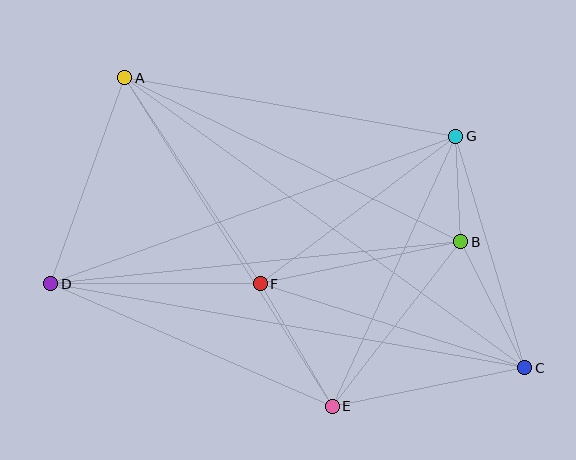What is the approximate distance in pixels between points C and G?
The distance between C and G is approximately 242 pixels.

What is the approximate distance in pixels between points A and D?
The distance between A and D is approximately 219 pixels.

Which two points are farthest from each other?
Points A and C are farthest from each other.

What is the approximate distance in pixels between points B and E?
The distance between B and E is approximately 208 pixels.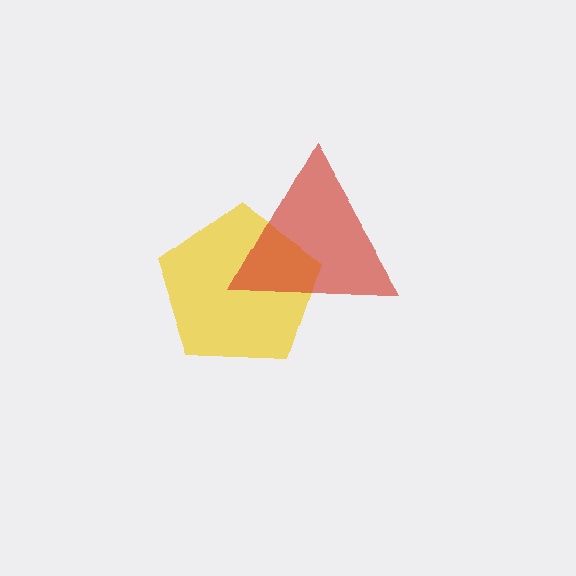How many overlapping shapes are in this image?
There are 2 overlapping shapes in the image.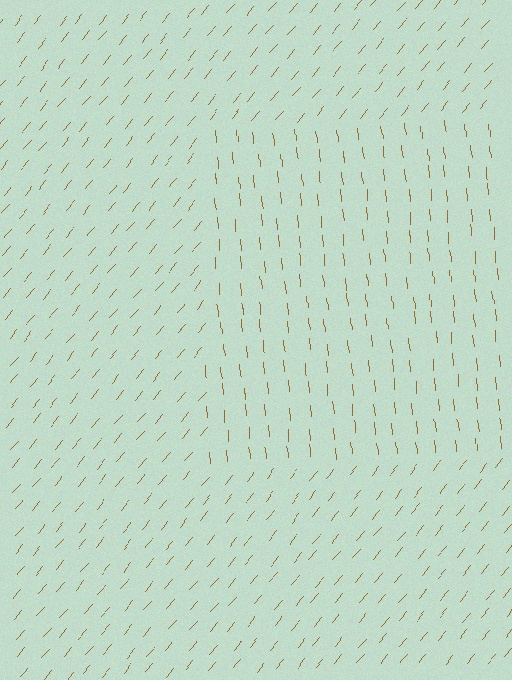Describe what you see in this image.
The image is filled with small brown line segments. A rectangle region in the image has lines oriented differently from the surrounding lines, creating a visible texture boundary.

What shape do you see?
I see a rectangle.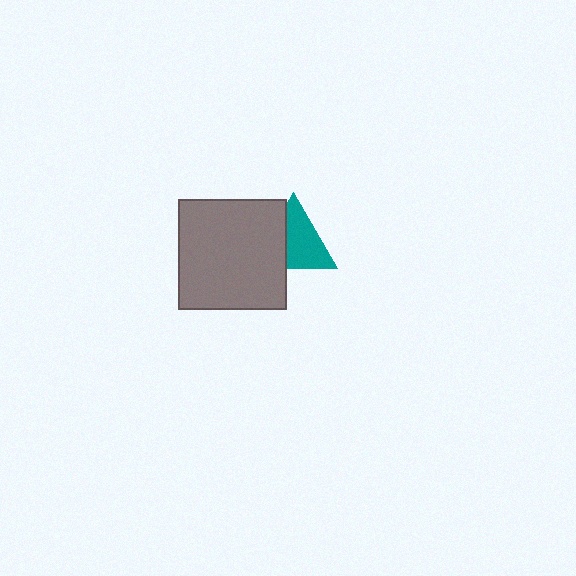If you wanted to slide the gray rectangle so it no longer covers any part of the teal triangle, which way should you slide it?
Slide it left — that is the most direct way to separate the two shapes.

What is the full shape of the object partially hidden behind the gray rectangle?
The partially hidden object is a teal triangle.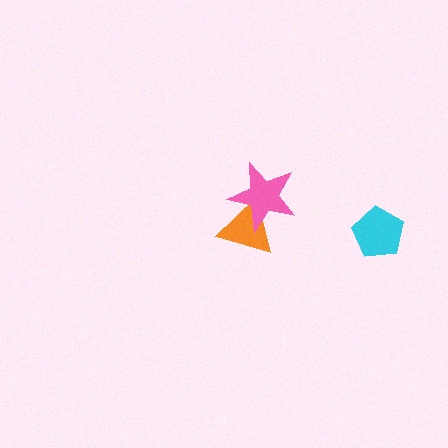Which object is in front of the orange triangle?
The pink star is in front of the orange triangle.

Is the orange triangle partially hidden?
Yes, it is partially covered by another shape.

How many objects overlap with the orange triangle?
1 object overlaps with the orange triangle.